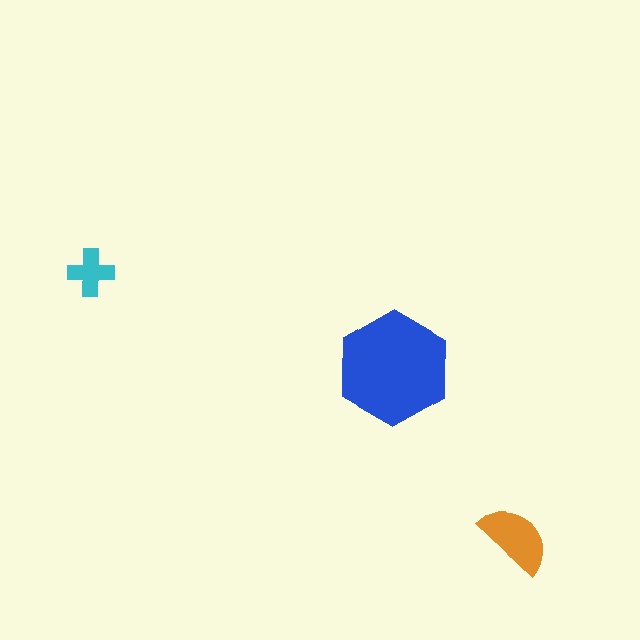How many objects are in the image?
There are 3 objects in the image.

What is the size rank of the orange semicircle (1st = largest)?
2nd.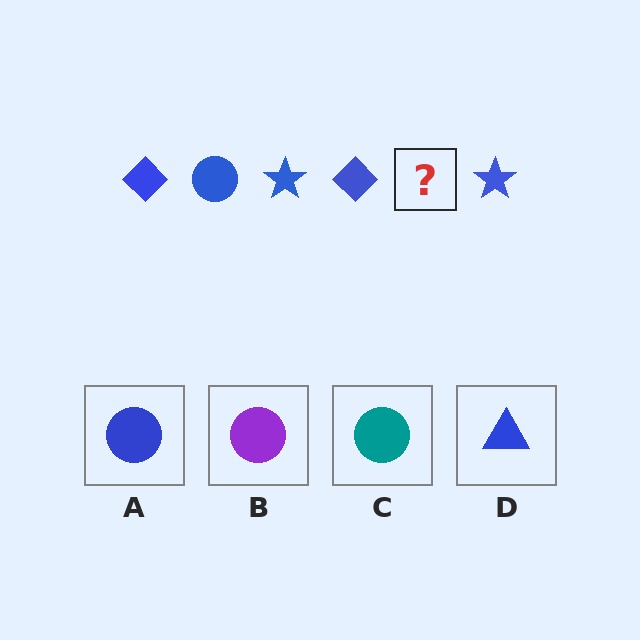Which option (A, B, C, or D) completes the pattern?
A.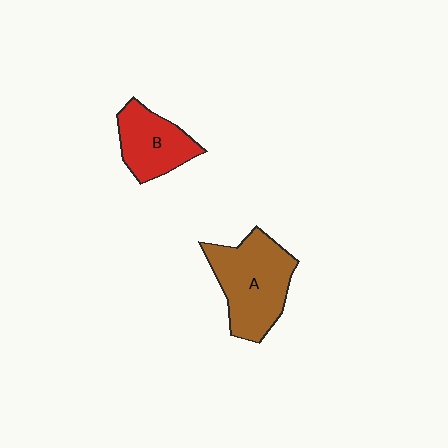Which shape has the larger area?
Shape A (brown).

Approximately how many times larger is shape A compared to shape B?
Approximately 1.5 times.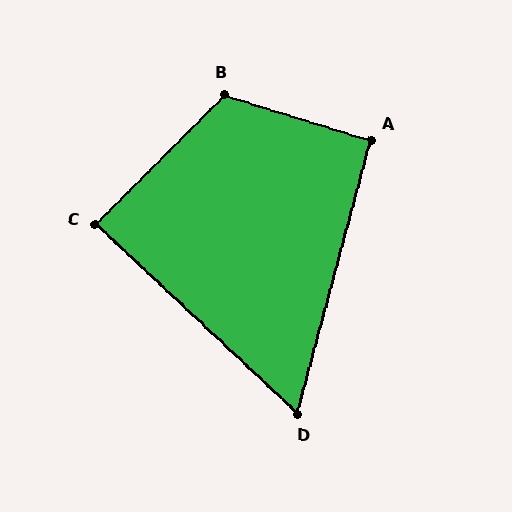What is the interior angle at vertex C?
Approximately 88 degrees (approximately right).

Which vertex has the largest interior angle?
B, at approximately 118 degrees.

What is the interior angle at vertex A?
Approximately 92 degrees (approximately right).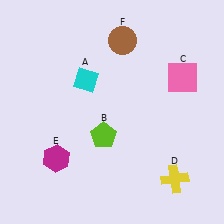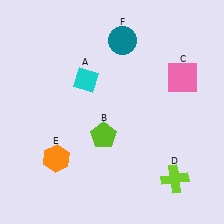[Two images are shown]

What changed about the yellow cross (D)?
In Image 1, D is yellow. In Image 2, it changed to lime.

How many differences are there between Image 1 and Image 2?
There are 3 differences between the two images.